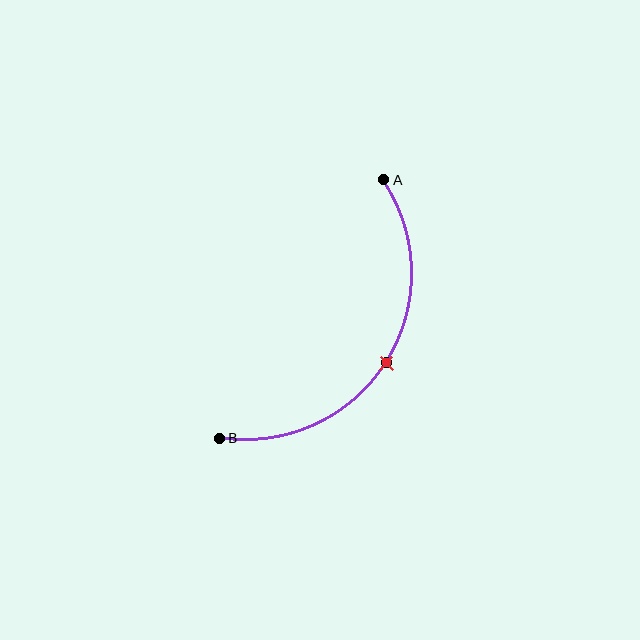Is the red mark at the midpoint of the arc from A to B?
Yes. The red mark lies on the arc at equal arc-length from both A and B — it is the arc midpoint.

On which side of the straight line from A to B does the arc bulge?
The arc bulges to the right of the straight line connecting A and B.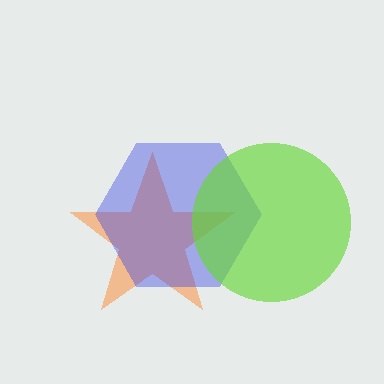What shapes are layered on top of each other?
The layered shapes are: an orange star, a blue hexagon, a lime circle.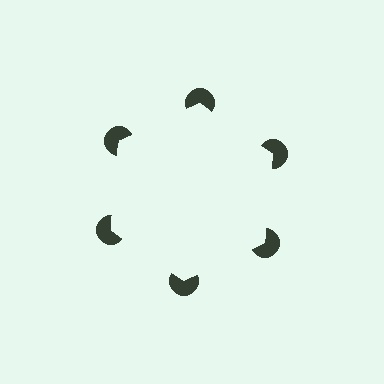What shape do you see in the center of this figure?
An illusory hexagon — its edges are inferred from the aligned wedge cuts in the pac-man discs, not physically drawn.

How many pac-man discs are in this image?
There are 6 — one at each vertex of the illusory hexagon.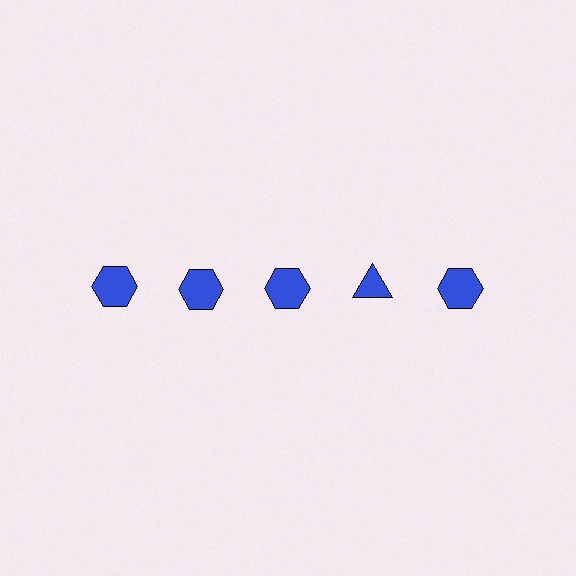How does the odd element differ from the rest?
It has a different shape: triangle instead of hexagon.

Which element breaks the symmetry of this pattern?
The blue triangle in the top row, second from right column breaks the symmetry. All other shapes are blue hexagons.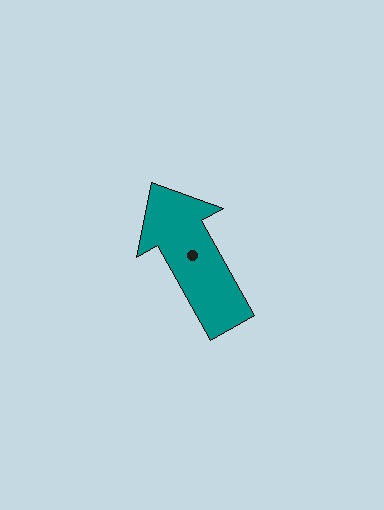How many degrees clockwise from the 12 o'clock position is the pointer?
Approximately 331 degrees.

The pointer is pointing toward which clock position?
Roughly 11 o'clock.